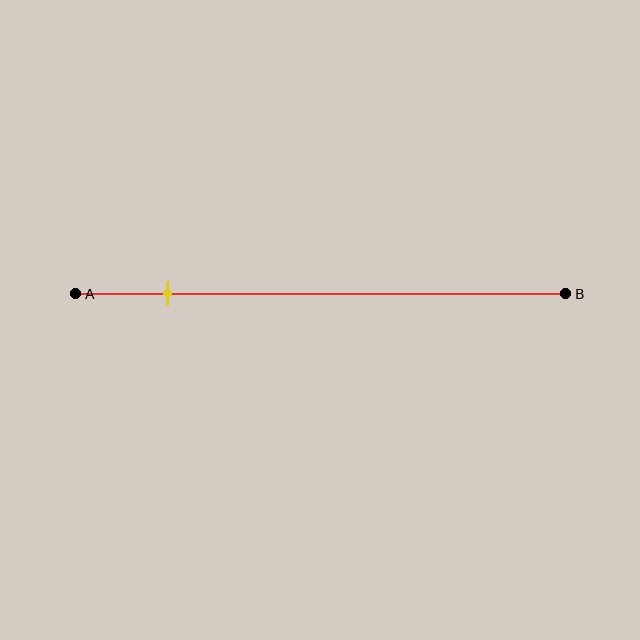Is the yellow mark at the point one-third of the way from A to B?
No, the mark is at about 20% from A, not at the 33% one-third point.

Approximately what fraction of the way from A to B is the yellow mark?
The yellow mark is approximately 20% of the way from A to B.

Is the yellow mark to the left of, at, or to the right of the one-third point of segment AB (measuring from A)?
The yellow mark is to the left of the one-third point of segment AB.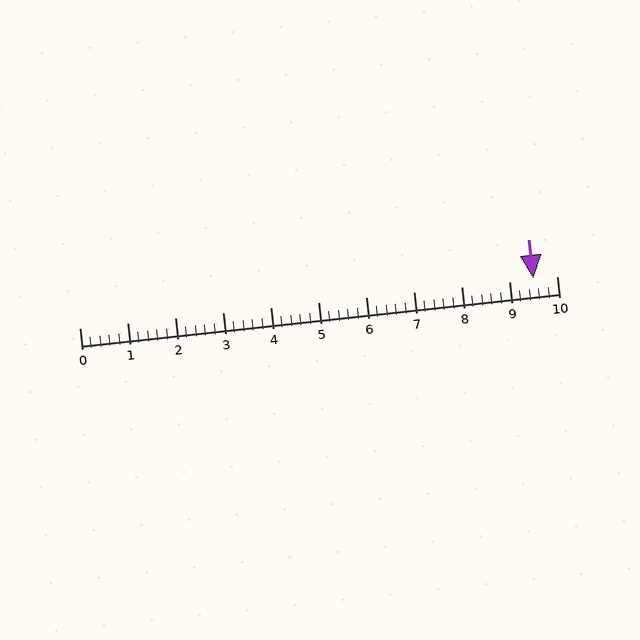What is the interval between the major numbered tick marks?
The major tick marks are spaced 1 units apart.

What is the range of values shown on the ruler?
The ruler shows values from 0 to 10.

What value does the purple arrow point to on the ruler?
The purple arrow points to approximately 9.5.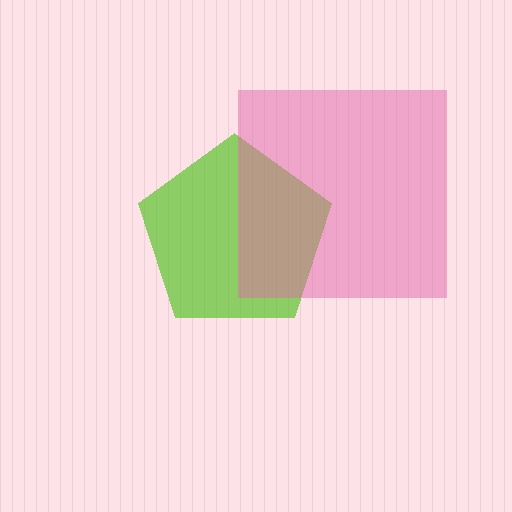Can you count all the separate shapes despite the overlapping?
Yes, there are 2 separate shapes.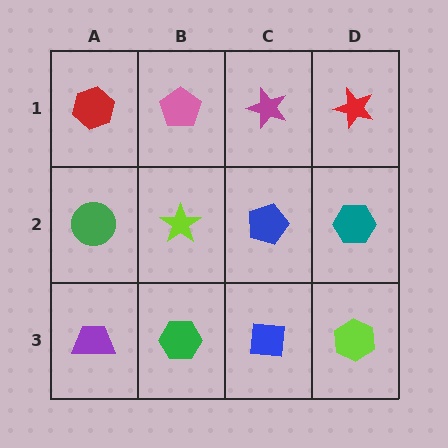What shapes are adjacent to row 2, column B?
A pink pentagon (row 1, column B), a green hexagon (row 3, column B), a green circle (row 2, column A), a blue pentagon (row 2, column C).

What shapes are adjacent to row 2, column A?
A red hexagon (row 1, column A), a purple trapezoid (row 3, column A), a lime star (row 2, column B).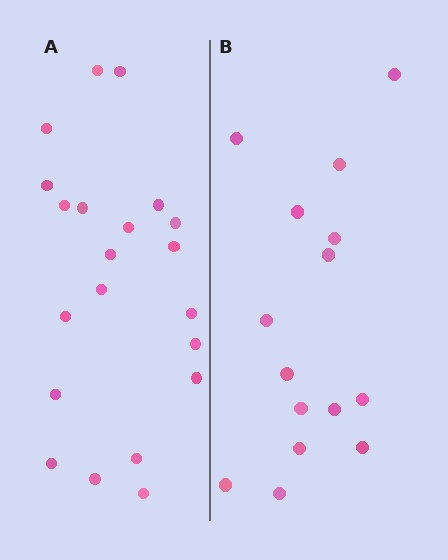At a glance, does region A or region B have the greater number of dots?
Region A (the left region) has more dots.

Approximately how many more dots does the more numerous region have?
Region A has about 6 more dots than region B.